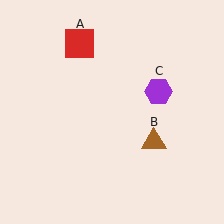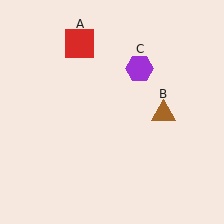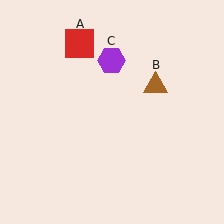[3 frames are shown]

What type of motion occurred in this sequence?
The brown triangle (object B), purple hexagon (object C) rotated counterclockwise around the center of the scene.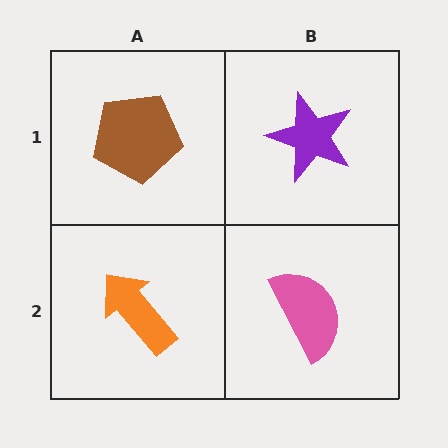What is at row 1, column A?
A brown pentagon.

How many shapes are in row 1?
2 shapes.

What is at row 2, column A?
An orange arrow.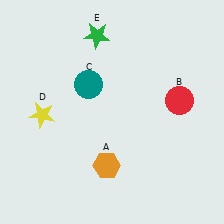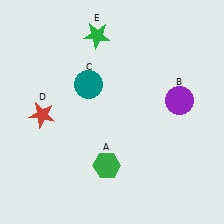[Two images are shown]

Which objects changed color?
A changed from orange to green. B changed from red to purple. D changed from yellow to red.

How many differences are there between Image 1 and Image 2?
There are 3 differences between the two images.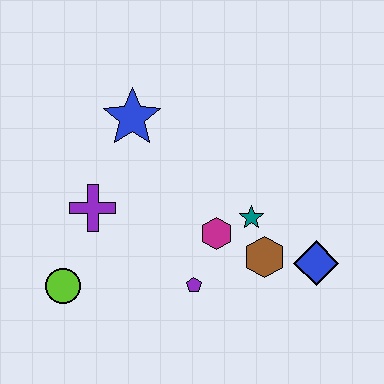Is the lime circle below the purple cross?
Yes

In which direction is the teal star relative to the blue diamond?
The teal star is to the left of the blue diamond.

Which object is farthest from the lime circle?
The blue diamond is farthest from the lime circle.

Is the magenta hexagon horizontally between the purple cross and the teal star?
Yes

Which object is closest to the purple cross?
The lime circle is closest to the purple cross.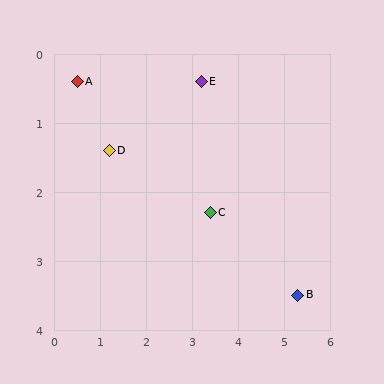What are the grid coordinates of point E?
Point E is at approximately (3.2, 0.4).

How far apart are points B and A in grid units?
Points B and A are about 5.7 grid units apart.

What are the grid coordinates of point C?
Point C is at approximately (3.4, 2.3).